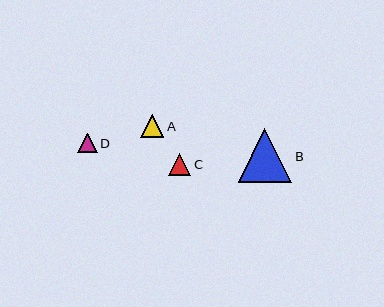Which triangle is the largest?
Triangle B is the largest with a size of approximately 53 pixels.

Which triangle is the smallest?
Triangle D is the smallest with a size of approximately 20 pixels.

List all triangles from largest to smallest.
From largest to smallest: B, A, C, D.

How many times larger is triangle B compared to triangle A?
Triangle B is approximately 2.3 times the size of triangle A.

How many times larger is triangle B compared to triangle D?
Triangle B is approximately 2.7 times the size of triangle D.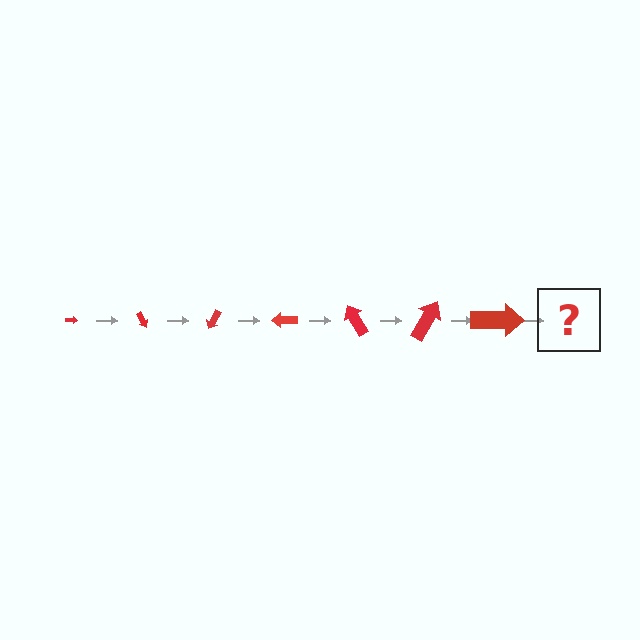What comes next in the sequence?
The next element should be an arrow, larger than the previous one and rotated 420 degrees from the start.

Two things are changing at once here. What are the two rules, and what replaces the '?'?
The two rules are that the arrow grows larger each step and it rotates 60 degrees each step. The '?' should be an arrow, larger than the previous one and rotated 420 degrees from the start.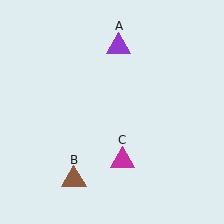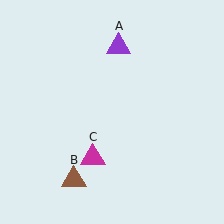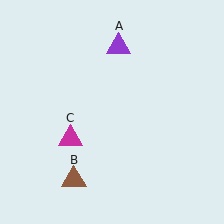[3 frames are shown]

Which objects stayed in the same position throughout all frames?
Purple triangle (object A) and brown triangle (object B) remained stationary.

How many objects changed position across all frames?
1 object changed position: magenta triangle (object C).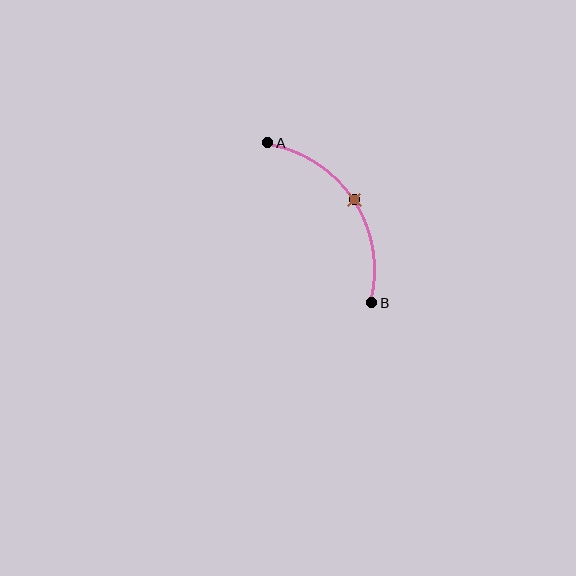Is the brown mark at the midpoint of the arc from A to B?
Yes. The brown mark lies on the arc at equal arc-length from both A and B — it is the arc midpoint.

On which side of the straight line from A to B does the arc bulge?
The arc bulges to the right of the straight line connecting A and B.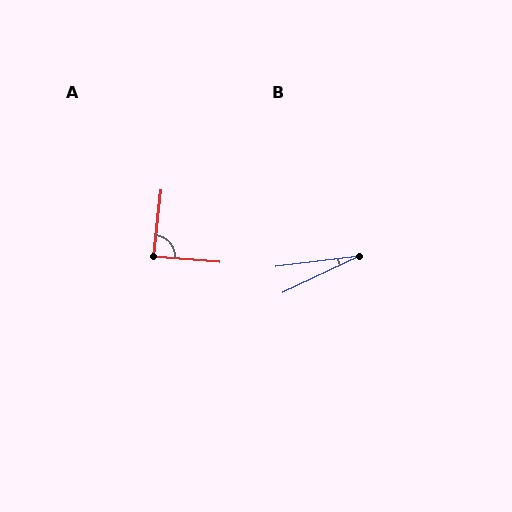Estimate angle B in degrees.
Approximately 18 degrees.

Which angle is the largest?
A, at approximately 89 degrees.